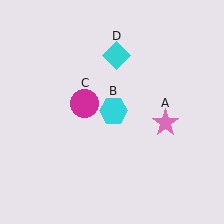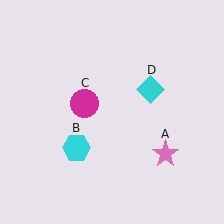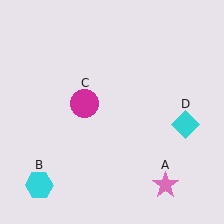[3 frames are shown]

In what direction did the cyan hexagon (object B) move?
The cyan hexagon (object B) moved down and to the left.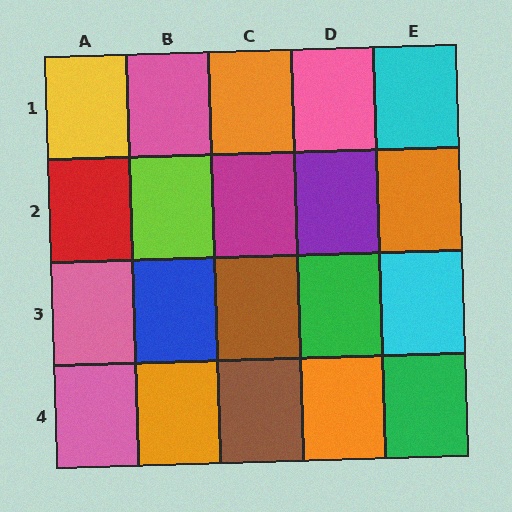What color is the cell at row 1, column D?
Pink.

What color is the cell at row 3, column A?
Pink.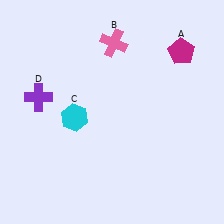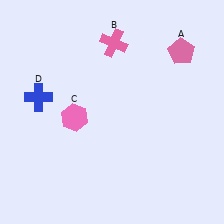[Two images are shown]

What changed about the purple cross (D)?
In Image 1, D is purple. In Image 2, it changed to blue.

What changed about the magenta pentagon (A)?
In Image 1, A is magenta. In Image 2, it changed to pink.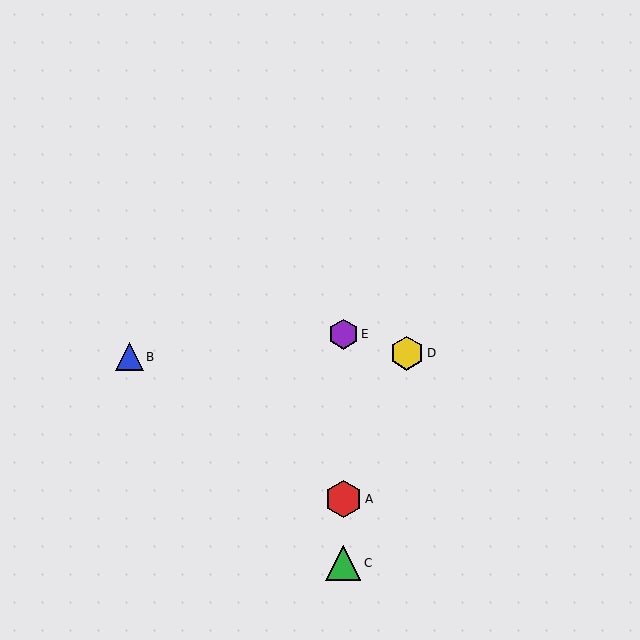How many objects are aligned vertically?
3 objects (A, C, E) are aligned vertically.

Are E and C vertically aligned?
Yes, both are at x≈343.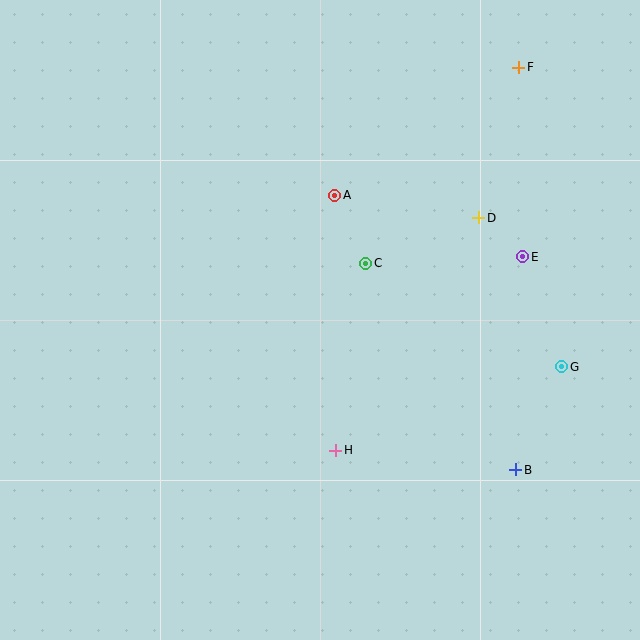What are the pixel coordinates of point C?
Point C is at (365, 263).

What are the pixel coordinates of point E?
Point E is at (523, 257).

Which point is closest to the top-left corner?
Point A is closest to the top-left corner.